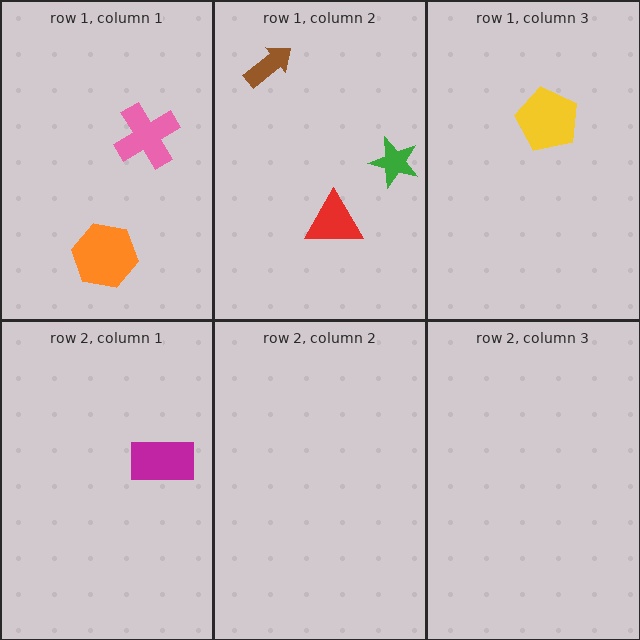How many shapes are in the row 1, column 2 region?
3.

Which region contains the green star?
The row 1, column 2 region.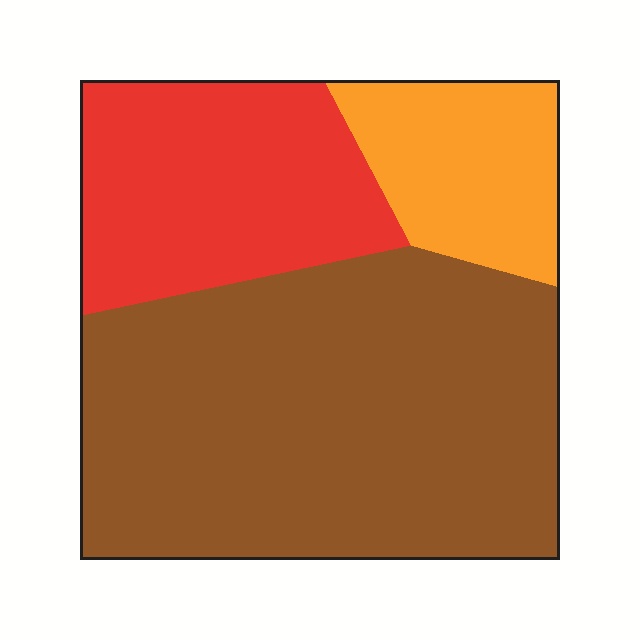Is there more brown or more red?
Brown.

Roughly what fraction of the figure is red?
Red covers roughly 25% of the figure.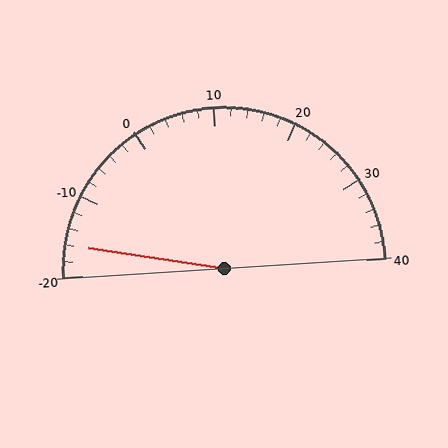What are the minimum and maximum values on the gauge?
The gauge ranges from -20 to 40.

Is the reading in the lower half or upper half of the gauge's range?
The reading is in the lower half of the range (-20 to 40).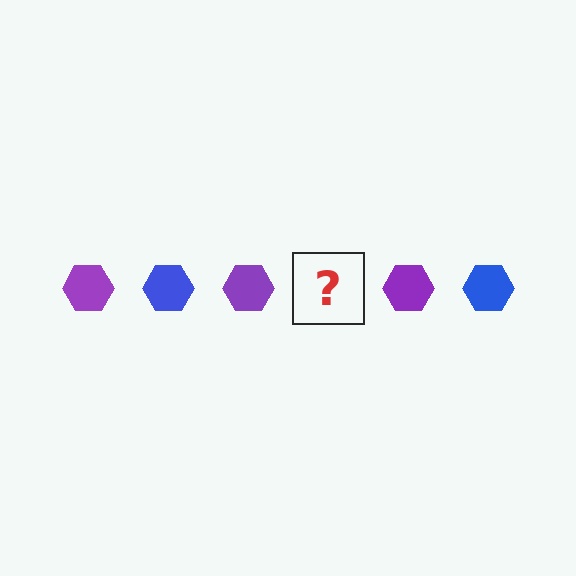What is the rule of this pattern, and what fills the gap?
The rule is that the pattern cycles through purple, blue hexagons. The gap should be filled with a blue hexagon.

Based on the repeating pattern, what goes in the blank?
The blank should be a blue hexagon.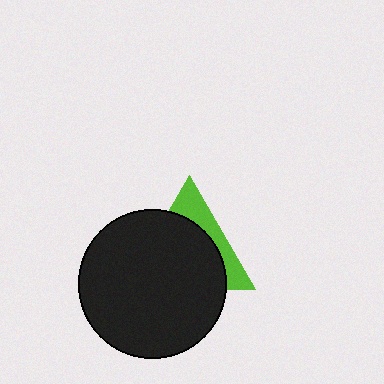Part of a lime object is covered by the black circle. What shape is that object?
It is a triangle.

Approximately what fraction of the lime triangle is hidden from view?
Roughly 69% of the lime triangle is hidden behind the black circle.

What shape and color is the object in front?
The object in front is a black circle.